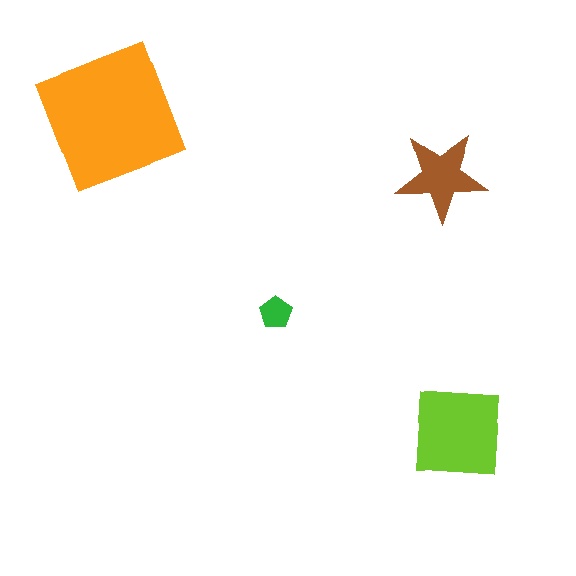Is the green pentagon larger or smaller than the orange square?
Smaller.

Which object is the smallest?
The green pentagon.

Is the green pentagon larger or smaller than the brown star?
Smaller.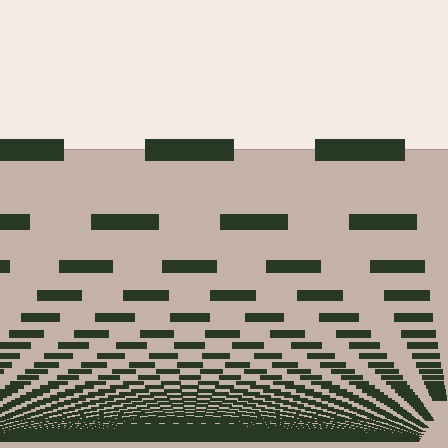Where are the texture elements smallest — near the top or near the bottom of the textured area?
Near the bottom.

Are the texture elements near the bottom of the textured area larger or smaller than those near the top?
Smaller. The gradient is inverted — elements near the bottom are smaller and denser.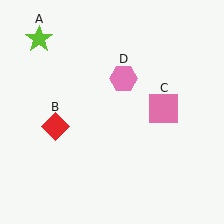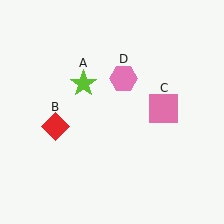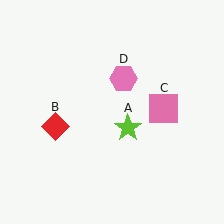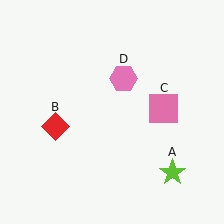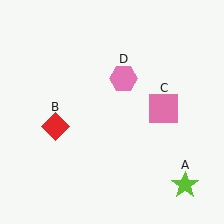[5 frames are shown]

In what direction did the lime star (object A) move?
The lime star (object A) moved down and to the right.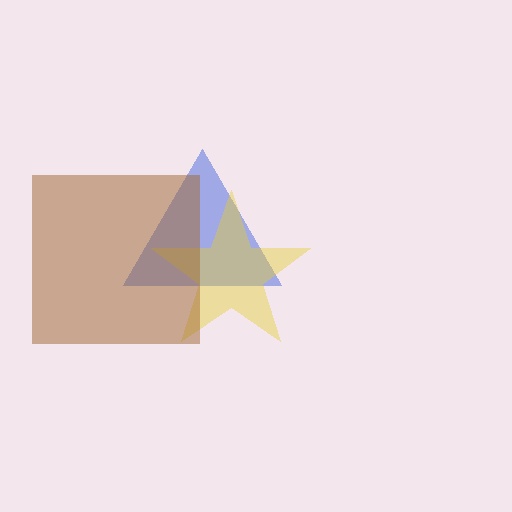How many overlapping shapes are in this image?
There are 3 overlapping shapes in the image.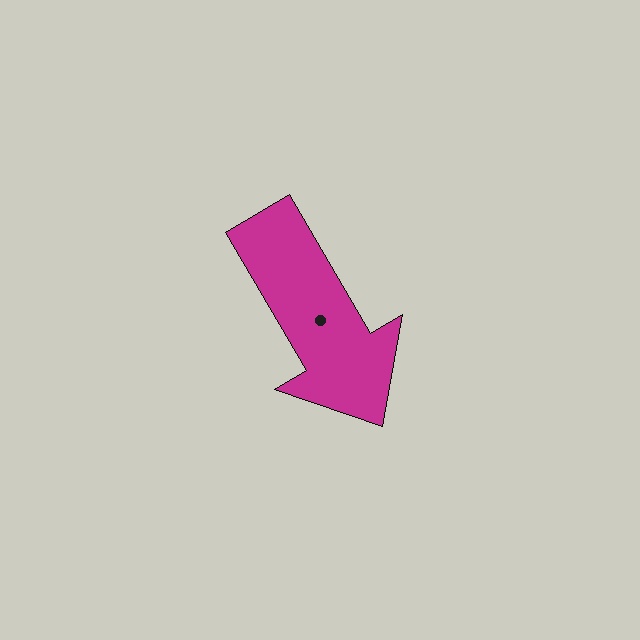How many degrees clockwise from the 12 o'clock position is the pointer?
Approximately 150 degrees.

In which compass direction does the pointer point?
Southeast.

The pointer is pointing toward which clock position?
Roughly 5 o'clock.